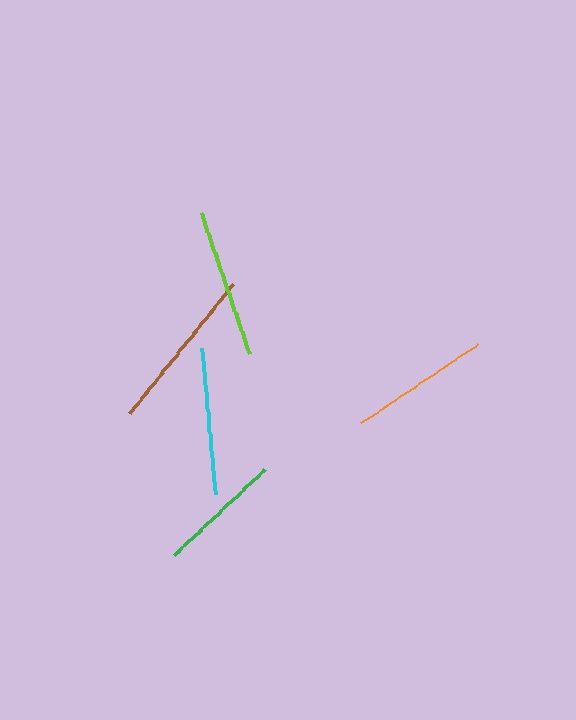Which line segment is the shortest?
The green line is the shortest at approximately 125 pixels.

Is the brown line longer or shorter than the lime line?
The brown line is longer than the lime line.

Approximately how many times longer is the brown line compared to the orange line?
The brown line is approximately 1.2 times the length of the orange line.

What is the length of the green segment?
The green segment is approximately 125 pixels long.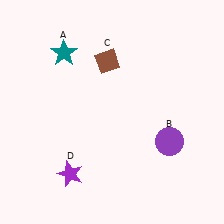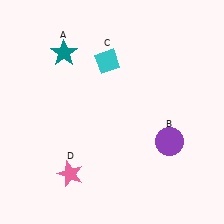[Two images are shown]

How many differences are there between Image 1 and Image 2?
There are 2 differences between the two images.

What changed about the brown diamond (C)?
In Image 1, C is brown. In Image 2, it changed to cyan.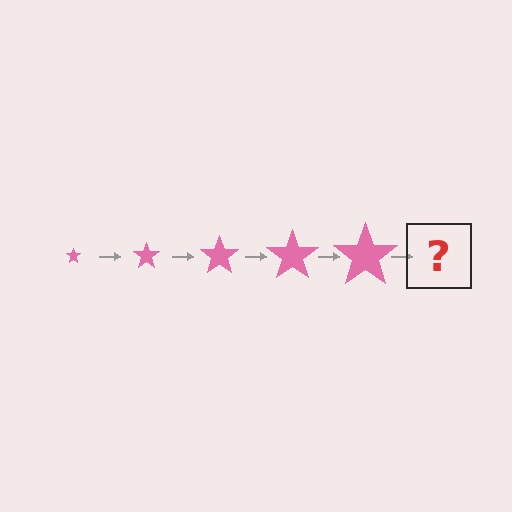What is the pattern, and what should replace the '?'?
The pattern is that the star gets progressively larger each step. The '?' should be a pink star, larger than the previous one.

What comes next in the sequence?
The next element should be a pink star, larger than the previous one.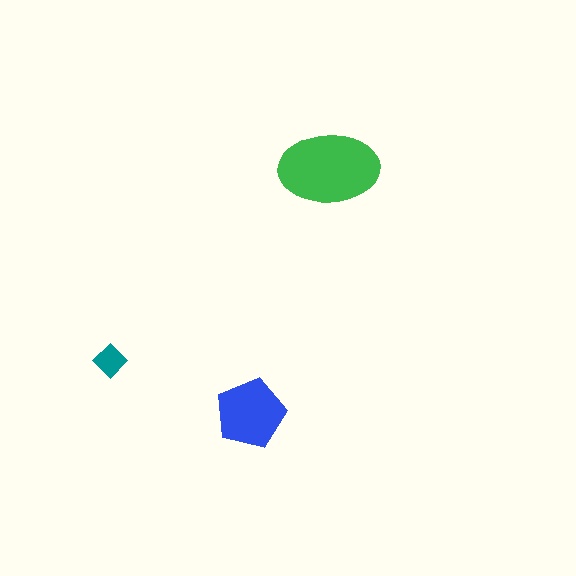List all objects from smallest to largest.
The teal diamond, the blue pentagon, the green ellipse.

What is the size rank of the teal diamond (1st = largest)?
3rd.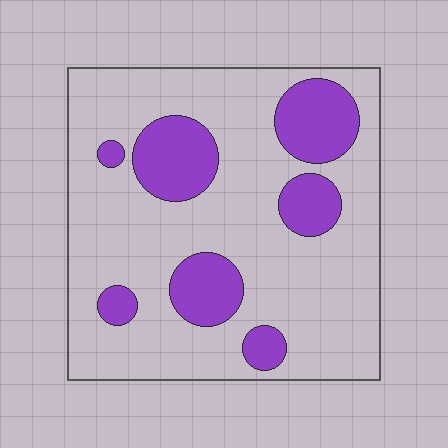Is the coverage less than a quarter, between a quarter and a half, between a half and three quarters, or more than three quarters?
Less than a quarter.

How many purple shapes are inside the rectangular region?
7.